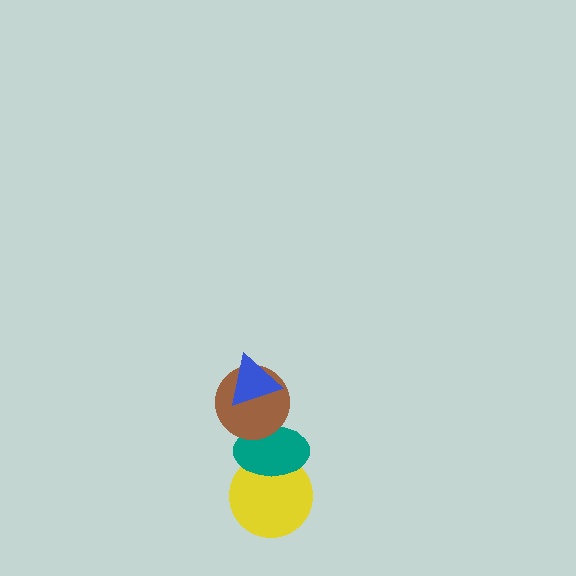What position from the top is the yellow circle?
The yellow circle is 4th from the top.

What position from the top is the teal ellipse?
The teal ellipse is 3rd from the top.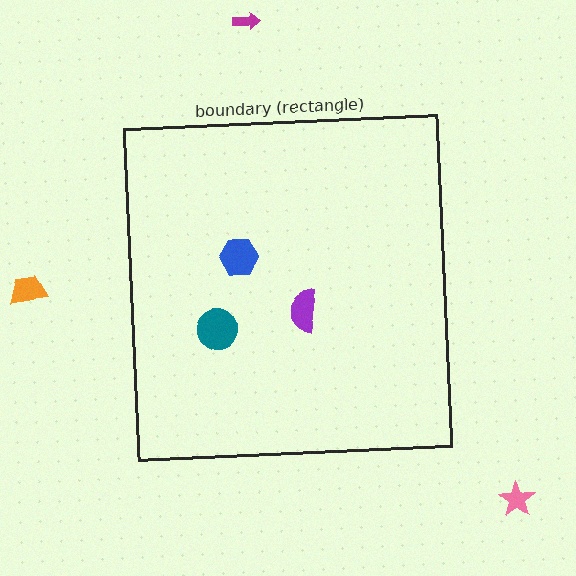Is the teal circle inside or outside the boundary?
Inside.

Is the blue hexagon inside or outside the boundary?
Inside.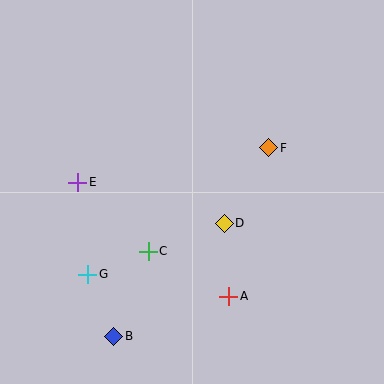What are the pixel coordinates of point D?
Point D is at (224, 223).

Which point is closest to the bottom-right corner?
Point A is closest to the bottom-right corner.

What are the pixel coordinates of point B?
Point B is at (114, 336).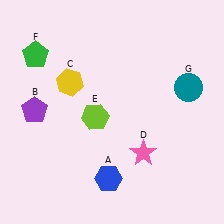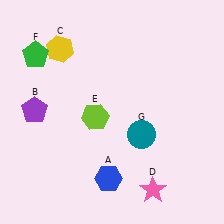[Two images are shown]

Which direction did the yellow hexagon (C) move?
The yellow hexagon (C) moved up.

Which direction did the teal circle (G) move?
The teal circle (G) moved down.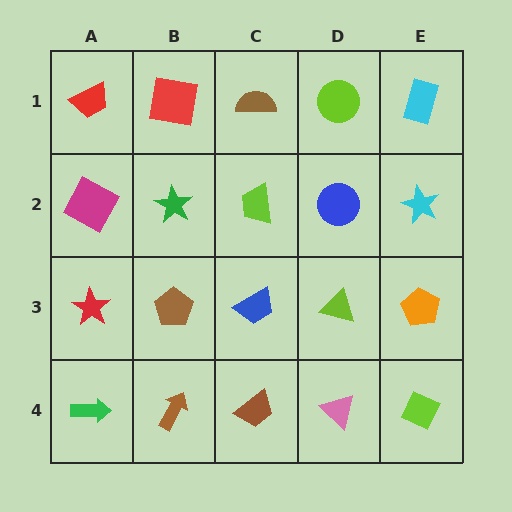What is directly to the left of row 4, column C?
A brown arrow.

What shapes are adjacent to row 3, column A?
A magenta square (row 2, column A), a green arrow (row 4, column A), a brown pentagon (row 3, column B).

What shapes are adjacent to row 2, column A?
A red trapezoid (row 1, column A), a red star (row 3, column A), a green star (row 2, column B).